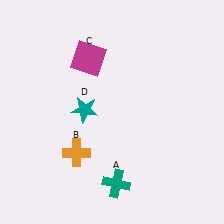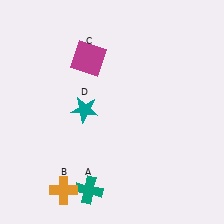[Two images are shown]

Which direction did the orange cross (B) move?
The orange cross (B) moved down.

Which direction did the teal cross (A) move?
The teal cross (A) moved left.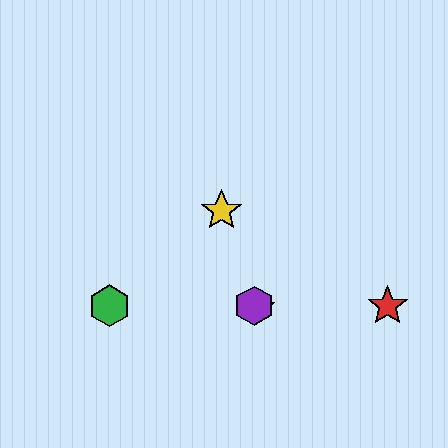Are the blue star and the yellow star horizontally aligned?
No, the blue star is at y≈306 and the yellow star is at y≈211.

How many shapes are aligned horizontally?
4 shapes (the red star, the blue star, the green hexagon, the purple hexagon) are aligned horizontally.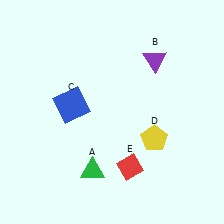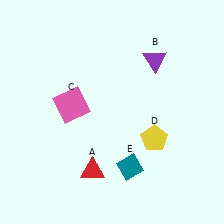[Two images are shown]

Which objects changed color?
A changed from green to red. C changed from blue to pink. E changed from red to teal.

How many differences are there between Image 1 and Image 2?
There are 3 differences between the two images.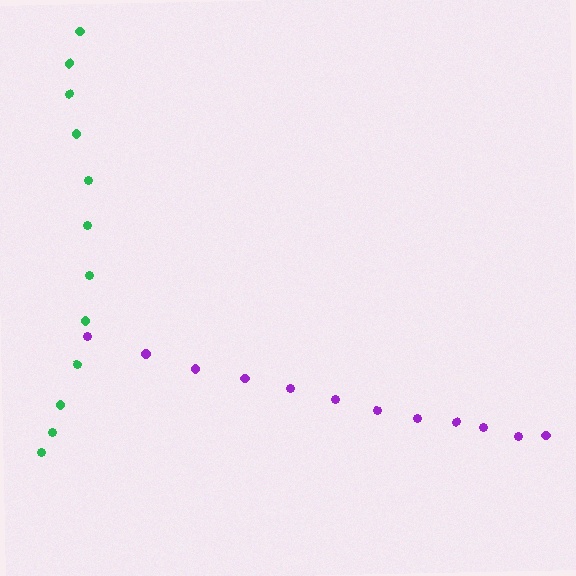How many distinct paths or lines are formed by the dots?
There are 2 distinct paths.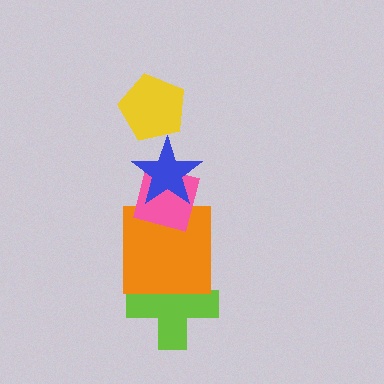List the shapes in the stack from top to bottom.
From top to bottom: the yellow pentagon, the blue star, the pink square, the orange square, the lime cross.